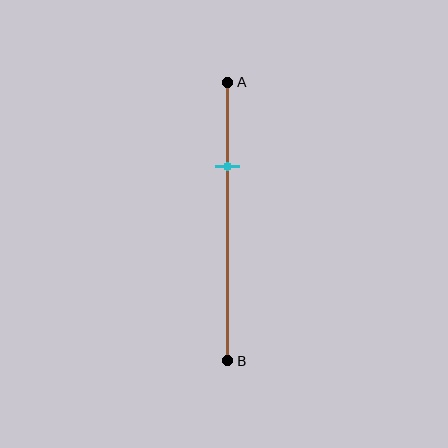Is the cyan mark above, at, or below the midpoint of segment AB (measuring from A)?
The cyan mark is above the midpoint of segment AB.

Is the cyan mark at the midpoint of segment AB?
No, the mark is at about 30% from A, not at the 50% midpoint.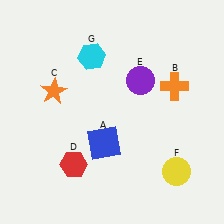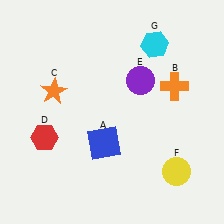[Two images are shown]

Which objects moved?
The objects that moved are: the red hexagon (D), the cyan hexagon (G).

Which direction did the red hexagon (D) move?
The red hexagon (D) moved left.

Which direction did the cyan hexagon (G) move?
The cyan hexagon (G) moved right.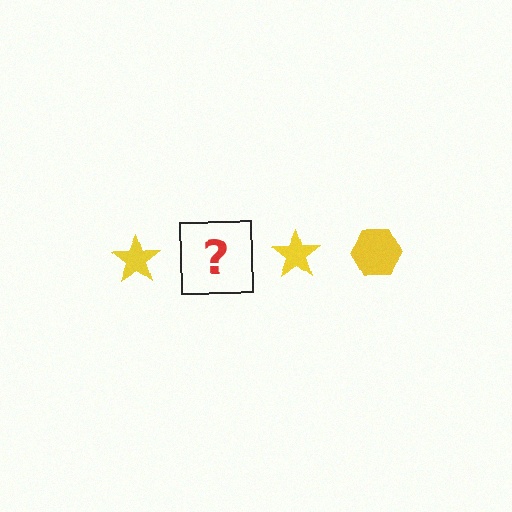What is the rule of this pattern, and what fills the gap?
The rule is that the pattern cycles through star, hexagon shapes in yellow. The gap should be filled with a yellow hexagon.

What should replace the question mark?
The question mark should be replaced with a yellow hexagon.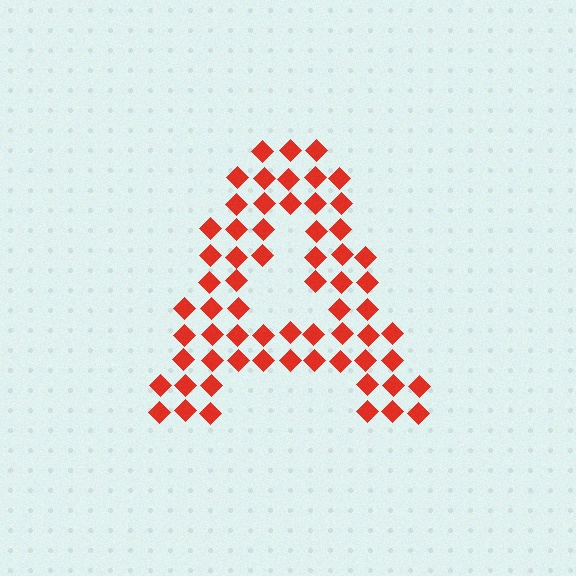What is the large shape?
The large shape is the letter A.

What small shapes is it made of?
It is made of small diamonds.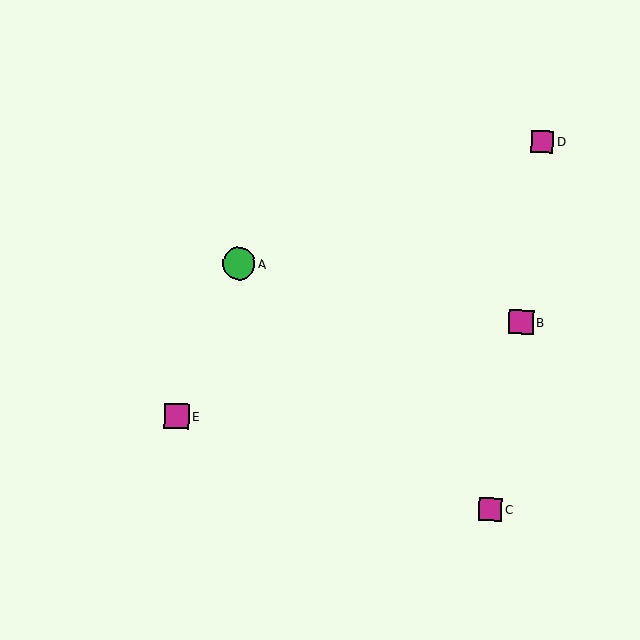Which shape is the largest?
The green circle (labeled A) is the largest.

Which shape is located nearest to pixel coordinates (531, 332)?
The magenta square (labeled B) at (521, 322) is nearest to that location.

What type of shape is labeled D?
Shape D is a magenta square.